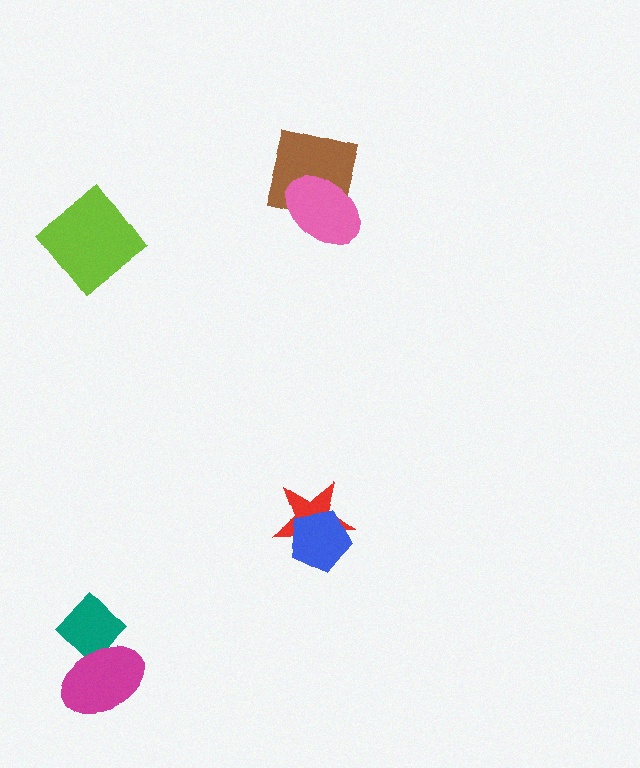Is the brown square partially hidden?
Yes, it is partially covered by another shape.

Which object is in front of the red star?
The blue pentagon is in front of the red star.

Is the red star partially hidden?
Yes, it is partially covered by another shape.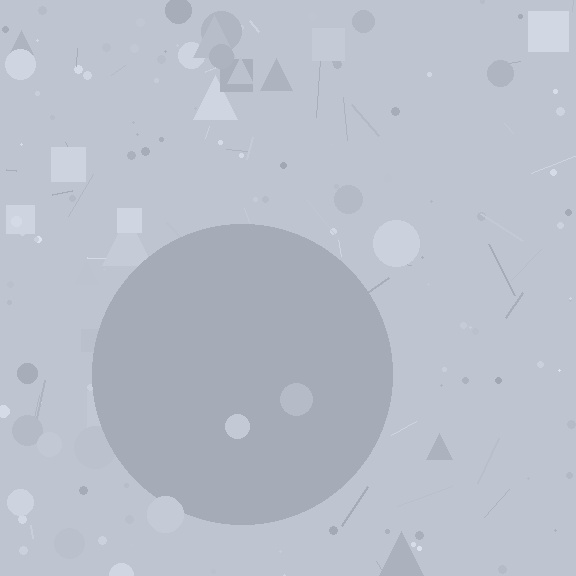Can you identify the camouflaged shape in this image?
The camouflaged shape is a circle.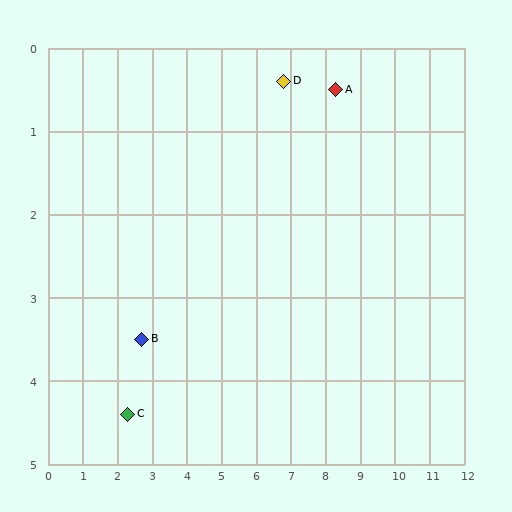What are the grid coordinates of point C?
Point C is at approximately (2.3, 4.4).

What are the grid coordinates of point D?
Point D is at approximately (6.8, 0.4).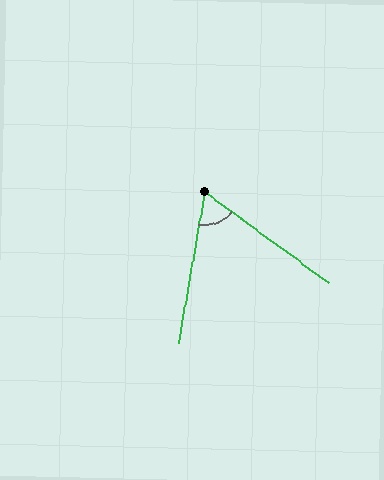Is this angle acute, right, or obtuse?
It is acute.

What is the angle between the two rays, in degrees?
Approximately 64 degrees.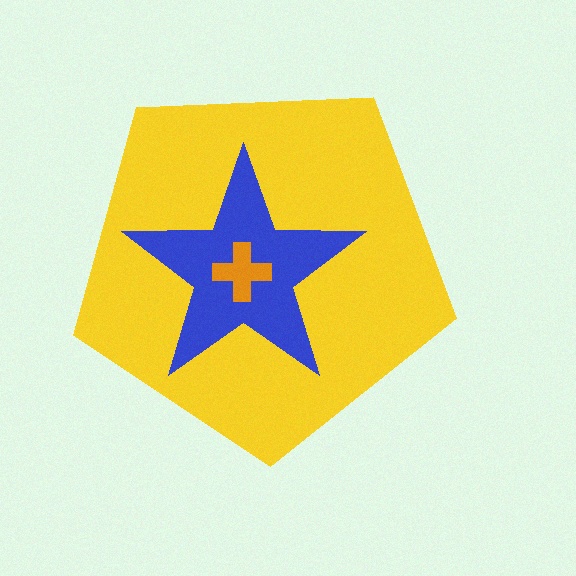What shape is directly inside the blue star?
The orange cross.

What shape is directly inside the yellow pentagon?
The blue star.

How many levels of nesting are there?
3.